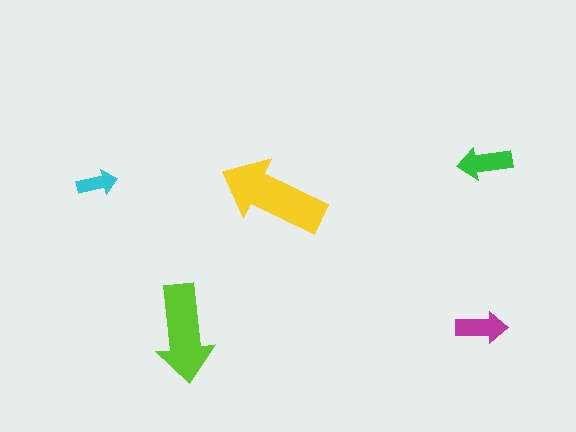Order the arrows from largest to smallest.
the yellow one, the lime one, the green one, the magenta one, the cyan one.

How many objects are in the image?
There are 5 objects in the image.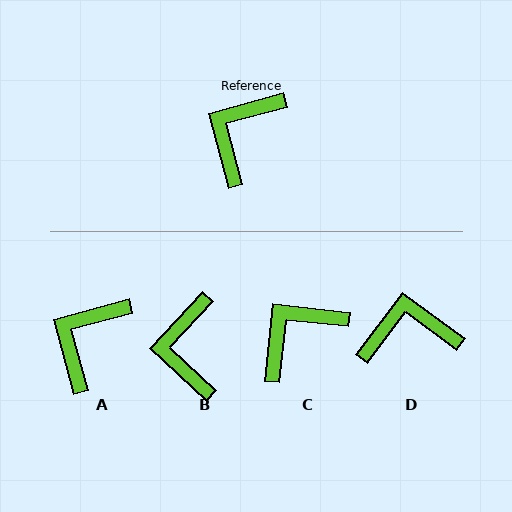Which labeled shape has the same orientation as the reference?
A.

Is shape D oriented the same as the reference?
No, it is off by about 51 degrees.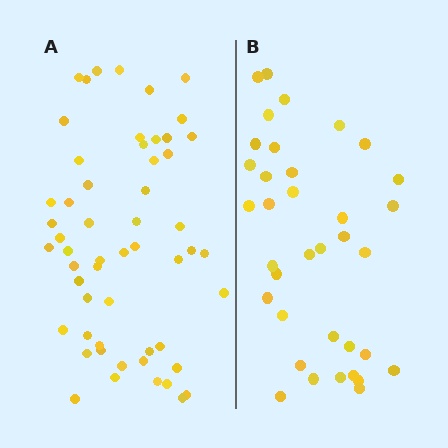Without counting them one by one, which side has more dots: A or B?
Region A (the left region) has more dots.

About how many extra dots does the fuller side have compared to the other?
Region A has approximately 20 more dots than region B.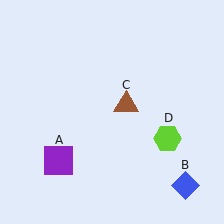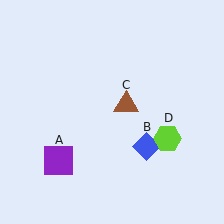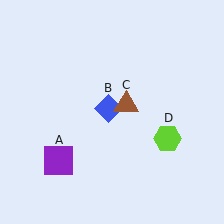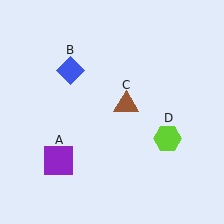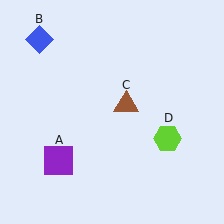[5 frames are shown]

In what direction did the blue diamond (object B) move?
The blue diamond (object B) moved up and to the left.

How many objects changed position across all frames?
1 object changed position: blue diamond (object B).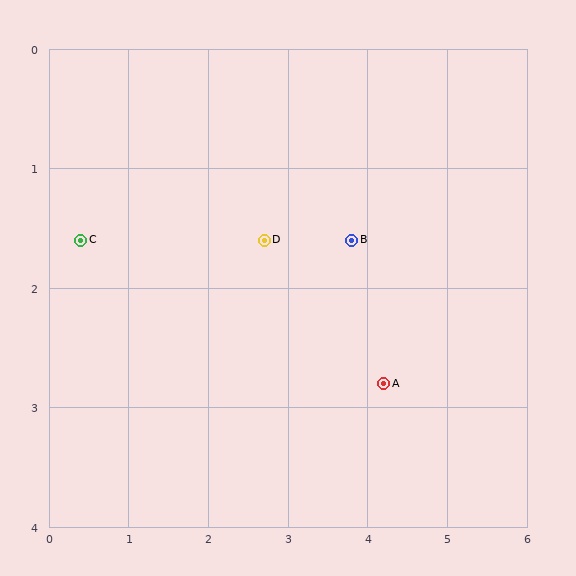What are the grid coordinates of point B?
Point B is at approximately (3.8, 1.6).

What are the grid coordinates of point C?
Point C is at approximately (0.4, 1.6).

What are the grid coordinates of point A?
Point A is at approximately (4.2, 2.8).